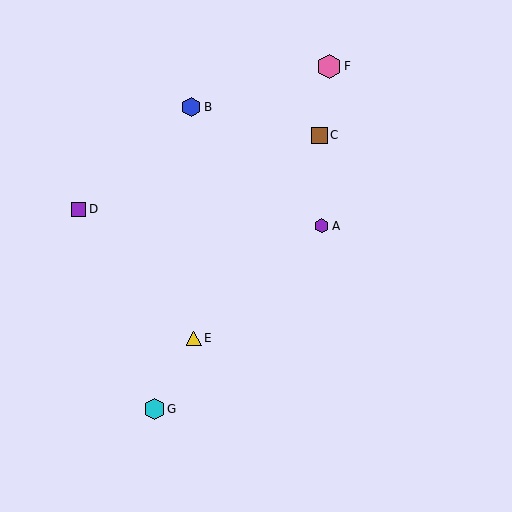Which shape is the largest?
The pink hexagon (labeled F) is the largest.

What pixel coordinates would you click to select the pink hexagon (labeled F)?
Click at (329, 66) to select the pink hexagon F.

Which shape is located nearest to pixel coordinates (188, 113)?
The blue hexagon (labeled B) at (191, 107) is nearest to that location.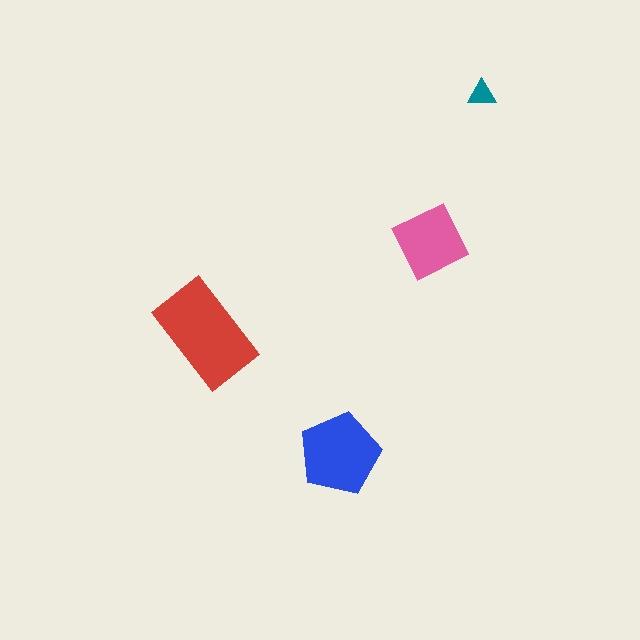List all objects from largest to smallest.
The red rectangle, the blue pentagon, the pink square, the teal triangle.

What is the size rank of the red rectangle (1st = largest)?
1st.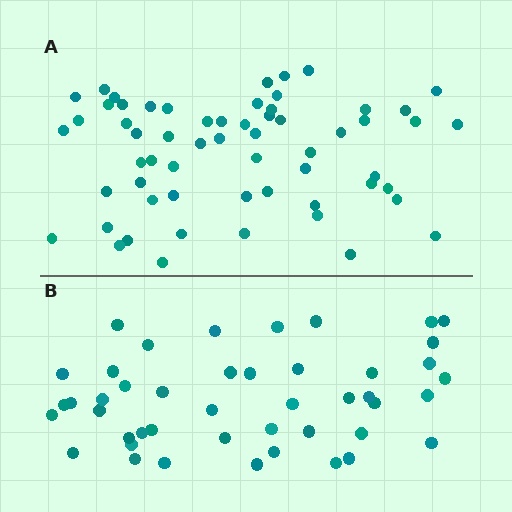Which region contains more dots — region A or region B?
Region A (the top region) has more dots.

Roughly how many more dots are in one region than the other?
Region A has approximately 15 more dots than region B.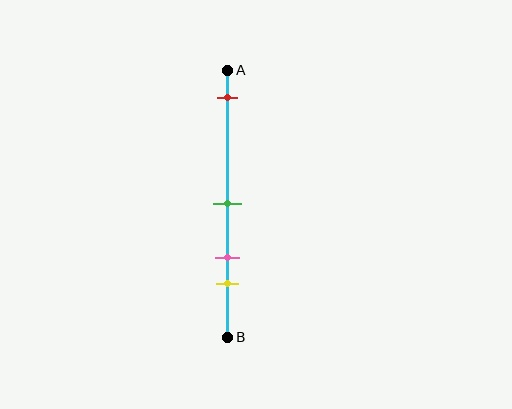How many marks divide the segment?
There are 4 marks dividing the segment.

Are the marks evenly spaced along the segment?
No, the marks are not evenly spaced.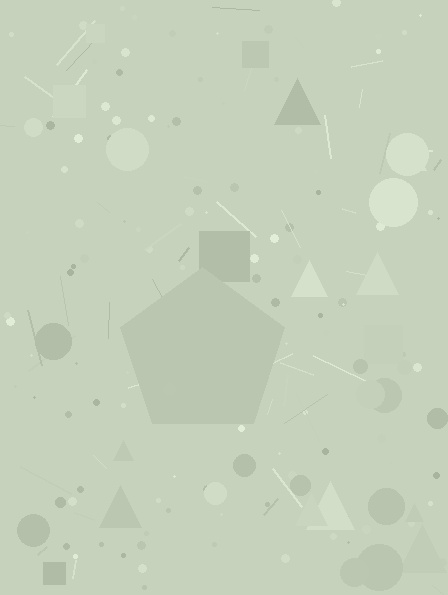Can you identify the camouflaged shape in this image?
The camouflaged shape is a pentagon.